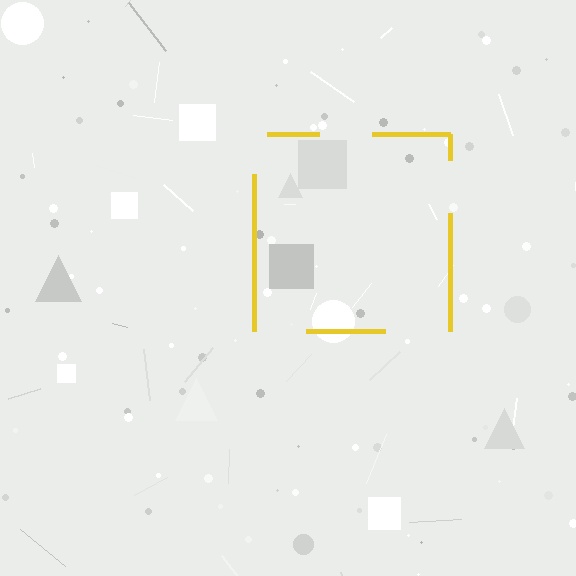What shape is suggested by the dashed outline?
The dashed outline suggests a square.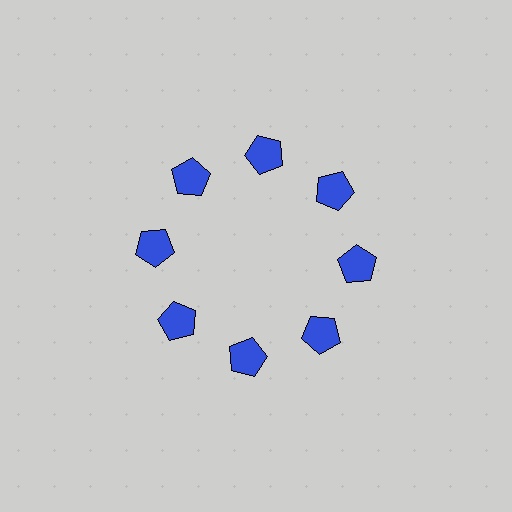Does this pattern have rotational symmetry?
Yes, this pattern has 8-fold rotational symmetry. It looks the same after rotating 45 degrees around the center.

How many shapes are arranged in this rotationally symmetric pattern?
There are 8 shapes, arranged in 8 groups of 1.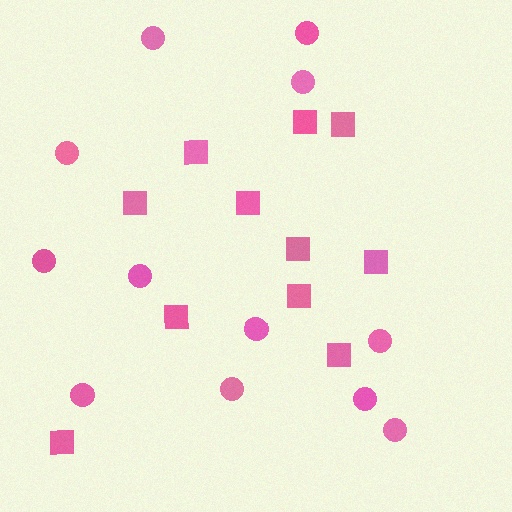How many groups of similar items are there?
There are 2 groups: one group of squares (11) and one group of circles (12).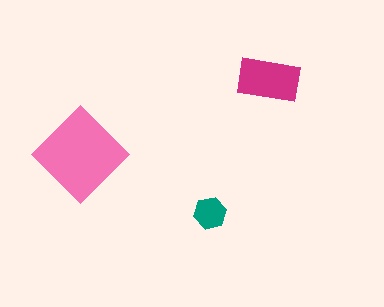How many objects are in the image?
There are 3 objects in the image.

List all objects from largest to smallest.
The pink diamond, the magenta rectangle, the teal hexagon.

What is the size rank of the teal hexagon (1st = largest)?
3rd.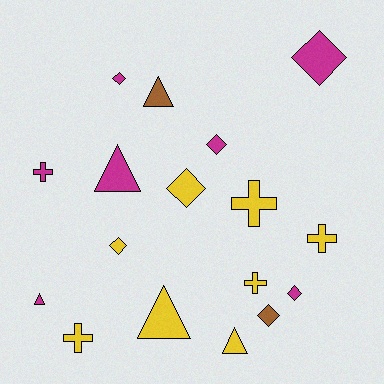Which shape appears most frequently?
Diamond, with 7 objects.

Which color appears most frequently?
Yellow, with 8 objects.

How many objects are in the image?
There are 17 objects.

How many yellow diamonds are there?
There are 2 yellow diamonds.